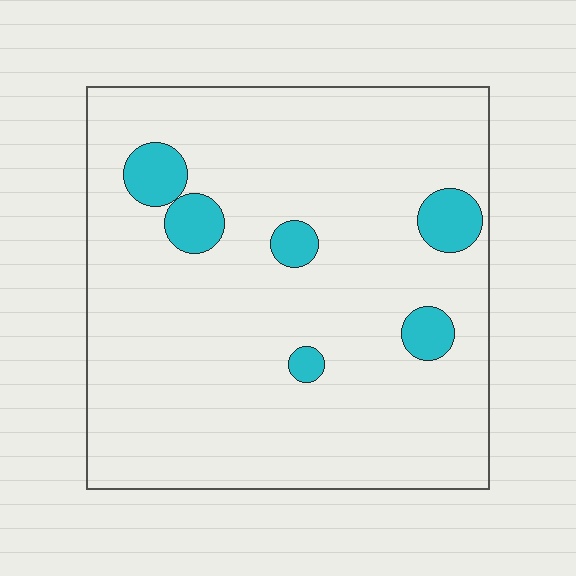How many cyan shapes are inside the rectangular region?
6.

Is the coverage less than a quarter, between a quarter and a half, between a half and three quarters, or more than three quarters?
Less than a quarter.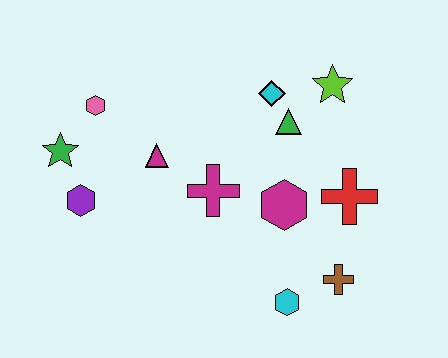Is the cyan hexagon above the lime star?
No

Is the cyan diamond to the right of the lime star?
No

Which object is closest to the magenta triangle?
The magenta cross is closest to the magenta triangle.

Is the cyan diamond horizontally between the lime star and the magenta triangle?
Yes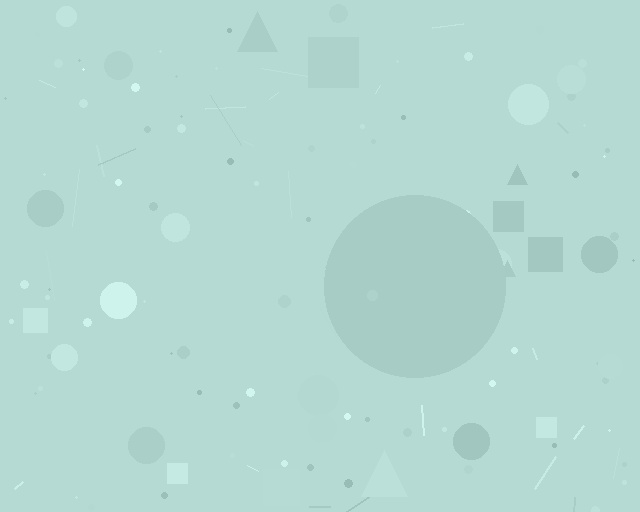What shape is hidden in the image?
A circle is hidden in the image.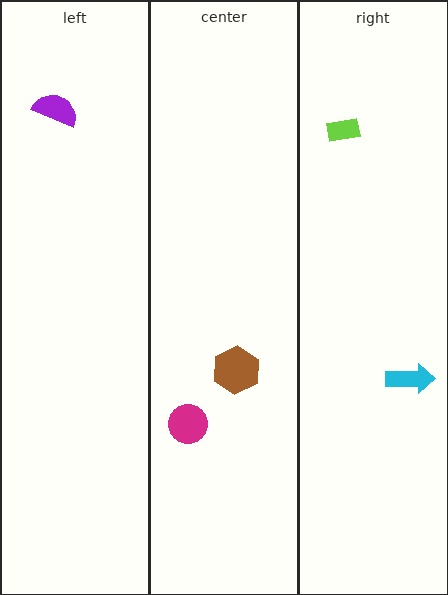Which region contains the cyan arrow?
The right region.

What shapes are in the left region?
The purple semicircle.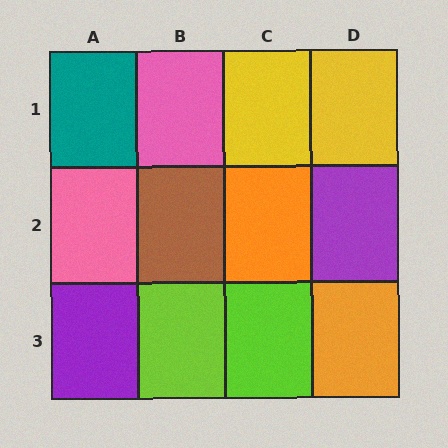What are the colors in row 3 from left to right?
Purple, lime, lime, orange.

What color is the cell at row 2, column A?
Pink.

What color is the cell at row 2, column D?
Purple.